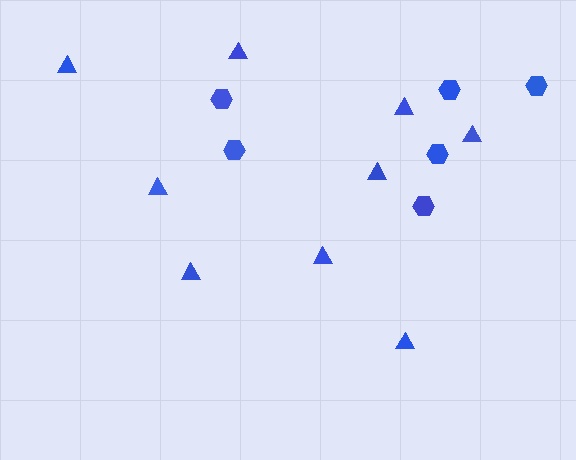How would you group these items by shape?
There are 2 groups: one group of triangles (9) and one group of hexagons (6).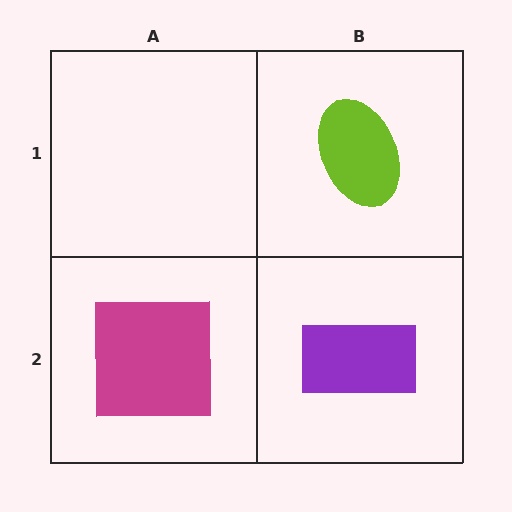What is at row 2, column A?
A magenta square.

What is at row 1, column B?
A lime ellipse.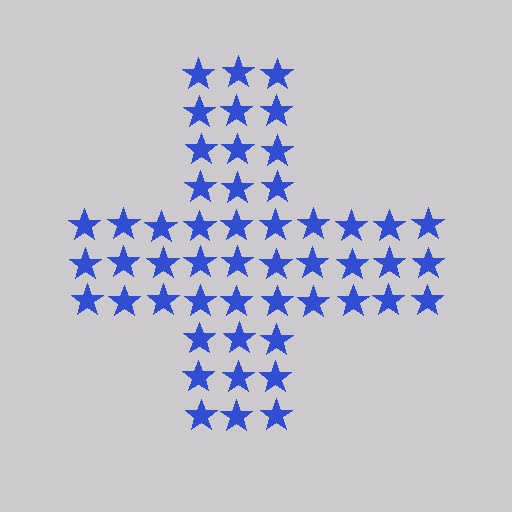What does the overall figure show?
The overall figure shows a cross.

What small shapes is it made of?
It is made of small stars.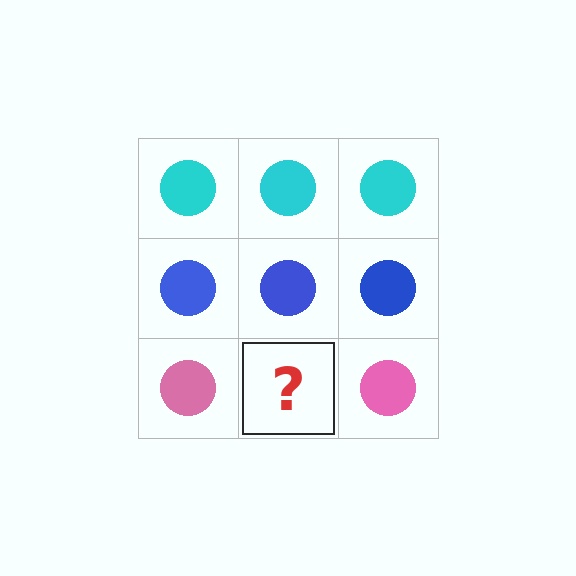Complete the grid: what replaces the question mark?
The question mark should be replaced with a pink circle.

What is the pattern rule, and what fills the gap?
The rule is that each row has a consistent color. The gap should be filled with a pink circle.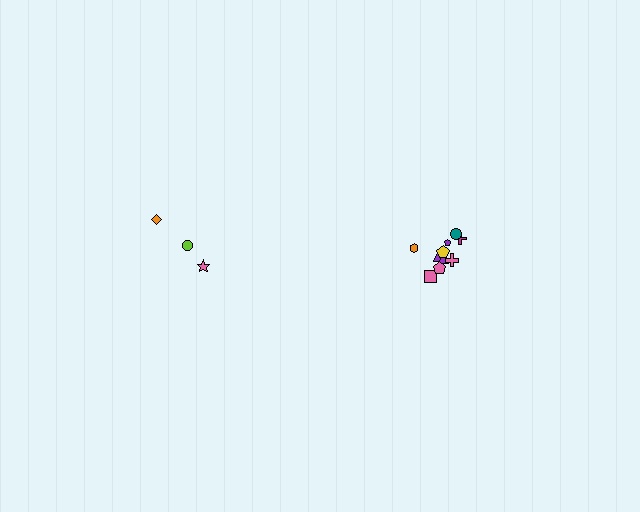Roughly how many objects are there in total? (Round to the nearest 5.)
Roughly 15 objects in total.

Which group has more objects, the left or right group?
The right group.